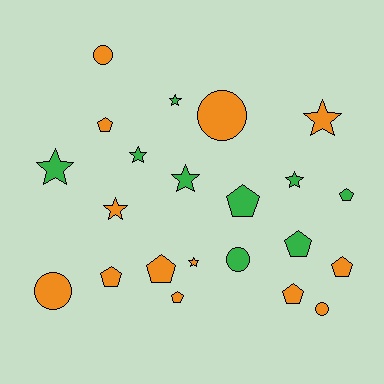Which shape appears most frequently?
Pentagon, with 9 objects.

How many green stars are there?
There are 5 green stars.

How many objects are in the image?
There are 22 objects.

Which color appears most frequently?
Orange, with 13 objects.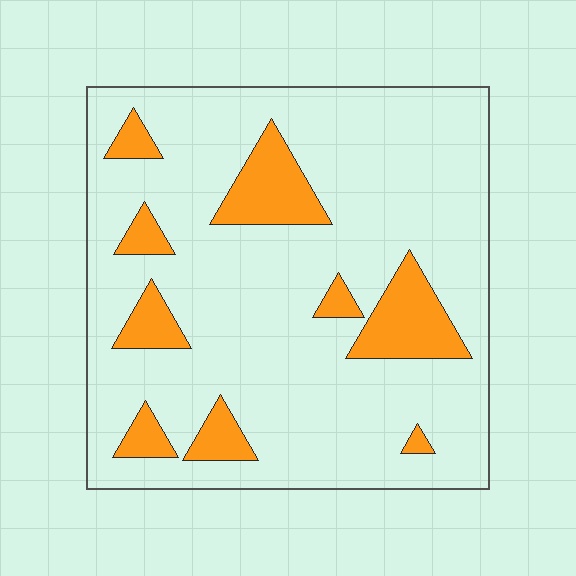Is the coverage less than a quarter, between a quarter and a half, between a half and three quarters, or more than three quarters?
Less than a quarter.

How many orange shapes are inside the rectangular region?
9.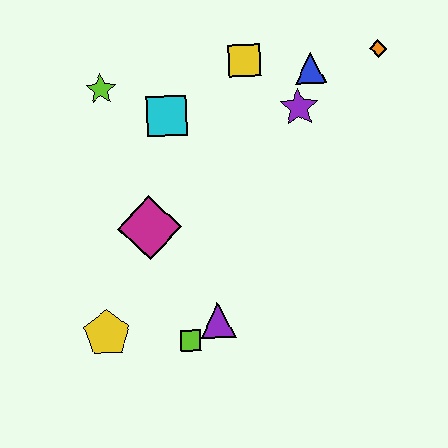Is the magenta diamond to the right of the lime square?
No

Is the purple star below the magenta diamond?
No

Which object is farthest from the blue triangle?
The yellow pentagon is farthest from the blue triangle.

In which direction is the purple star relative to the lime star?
The purple star is to the right of the lime star.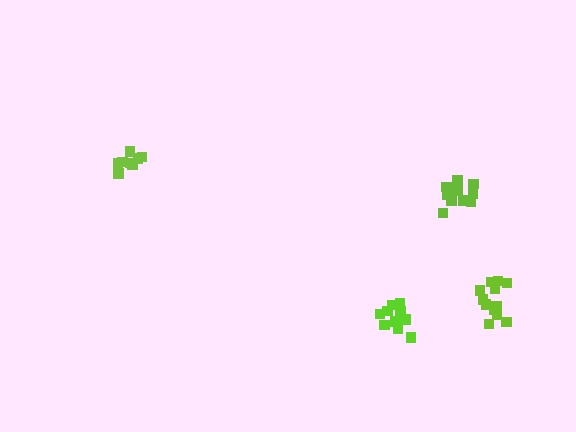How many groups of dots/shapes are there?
There are 4 groups.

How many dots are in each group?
Group 1: 13 dots, Group 2: 10 dots, Group 3: 12 dots, Group 4: 8 dots (43 total).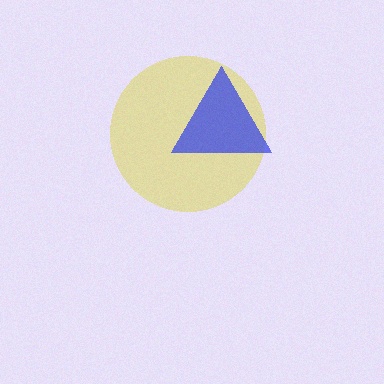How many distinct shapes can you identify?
There are 2 distinct shapes: a yellow circle, a blue triangle.